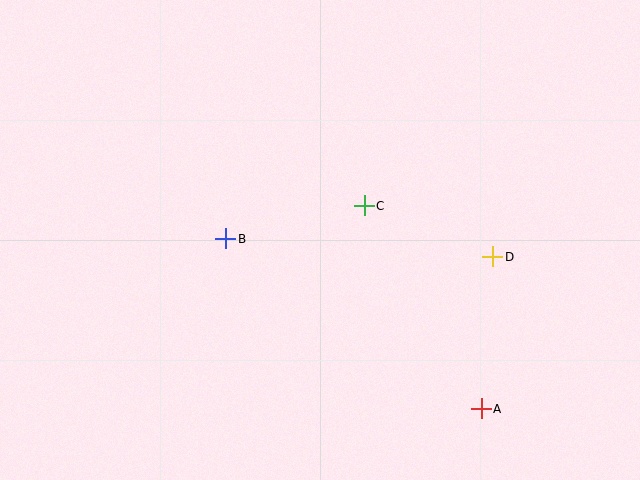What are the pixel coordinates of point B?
Point B is at (226, 239).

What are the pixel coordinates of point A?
Point A is at (481, 409).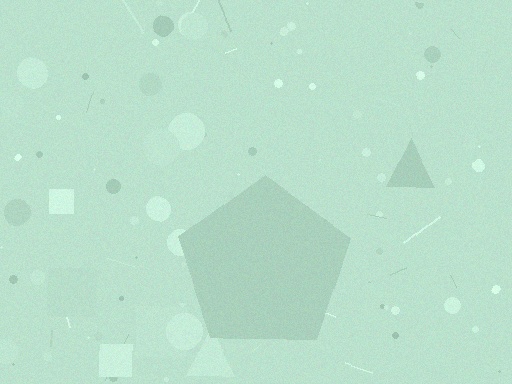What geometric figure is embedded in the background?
A pentagon is embedded in the background.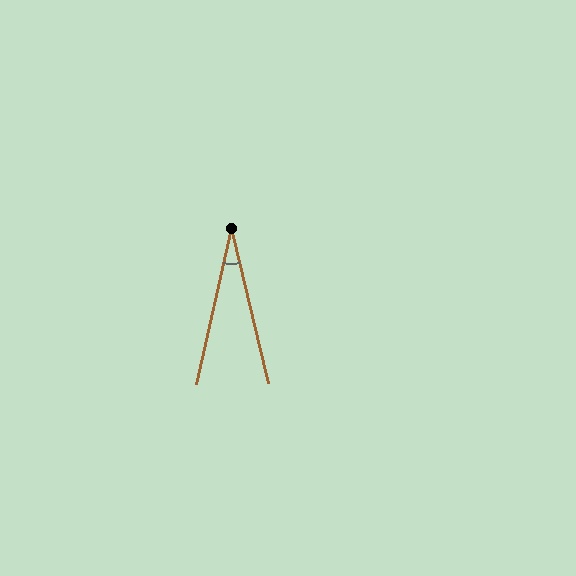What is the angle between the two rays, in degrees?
Approximately 26 degrees.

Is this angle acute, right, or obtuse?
It is acute.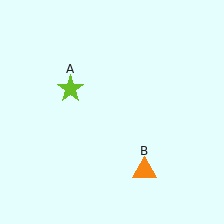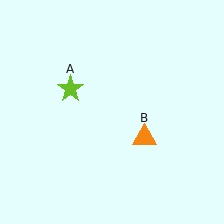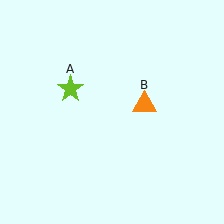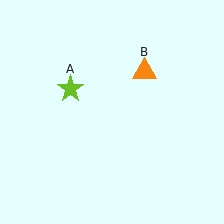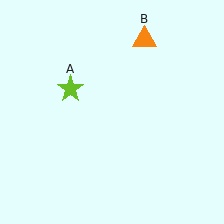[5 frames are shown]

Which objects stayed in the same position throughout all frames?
Lime star (object A) remained stationary.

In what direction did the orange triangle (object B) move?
The orange triangle (object B) moved up.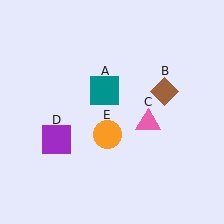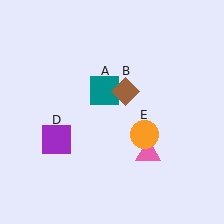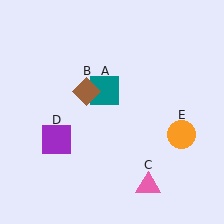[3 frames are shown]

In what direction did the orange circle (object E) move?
The orange circle (object E) moved right.